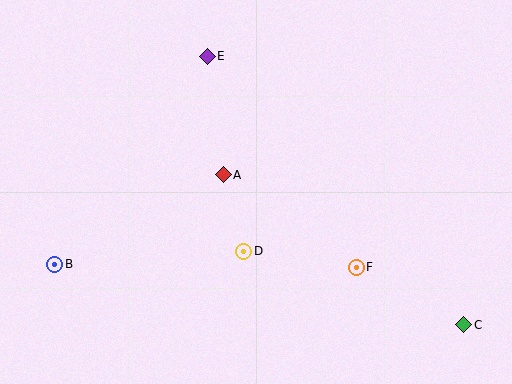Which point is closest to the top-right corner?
Point F is closest to the top-right corner.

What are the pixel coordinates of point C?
Point C is at (464, 325).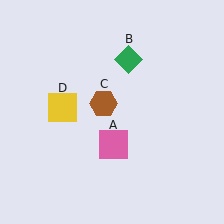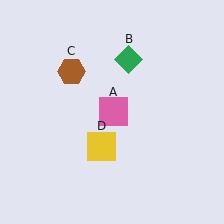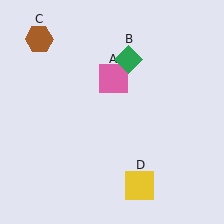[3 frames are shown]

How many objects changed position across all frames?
3 objects changed position: pink square (object A), brown hexagon (object C), yellow square (object D).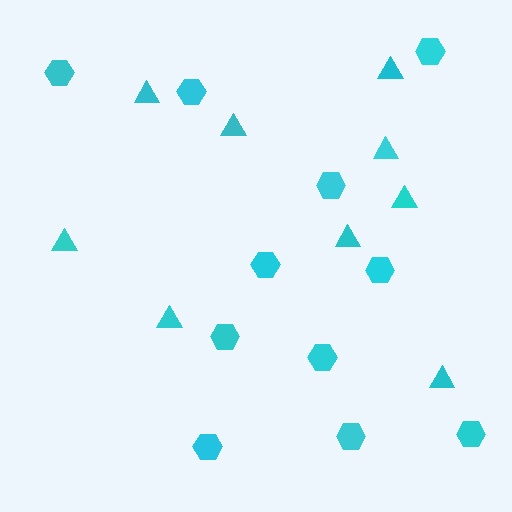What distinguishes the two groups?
There are 2 groups: one group of triangles (9) and one group of hexagons (11).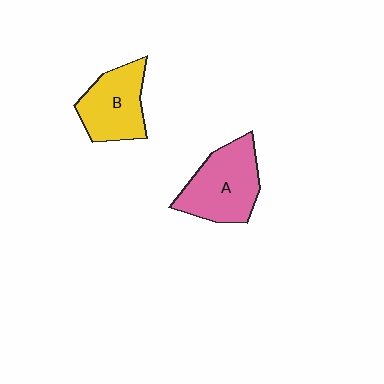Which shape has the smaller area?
Shape B (yellow).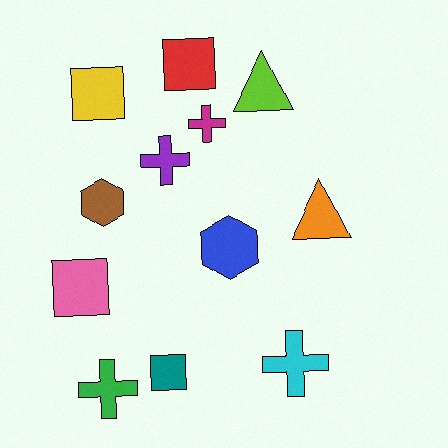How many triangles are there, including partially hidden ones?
There are 2 triangles.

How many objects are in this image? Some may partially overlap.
There are 12 objects.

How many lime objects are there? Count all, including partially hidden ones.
There is 1 lime object.